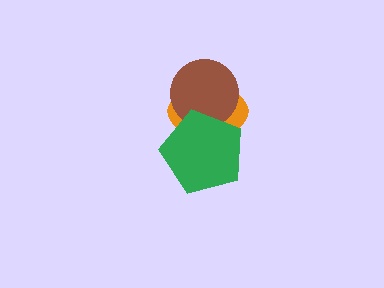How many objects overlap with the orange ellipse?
2 objects overlap with the orange ellipse.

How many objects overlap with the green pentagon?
2 objects overlap with the green pentagon.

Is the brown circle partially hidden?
Yes, it is partially covered by another shape.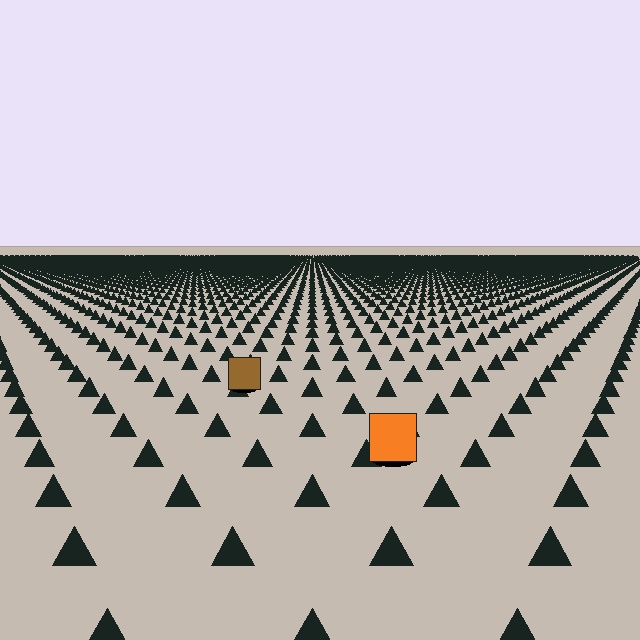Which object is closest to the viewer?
The orange square is closest. The texture marks near it are larger and more spread out.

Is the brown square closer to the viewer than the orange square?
No. The orange square is closer — you can tell from the texture gradient: the ground texture is coarser near it.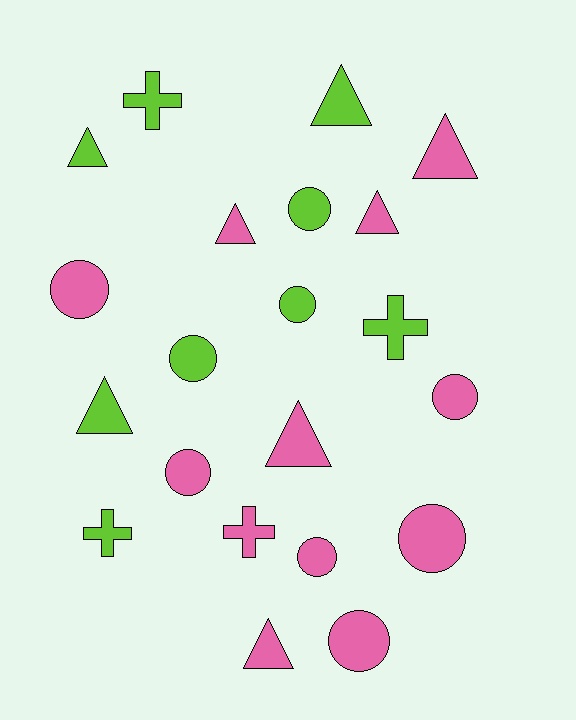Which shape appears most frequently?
Circle, with 9 objects.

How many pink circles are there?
There are 6 pink circles.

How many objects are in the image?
There are 21 objects.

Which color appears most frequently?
Pink, with 12 objects.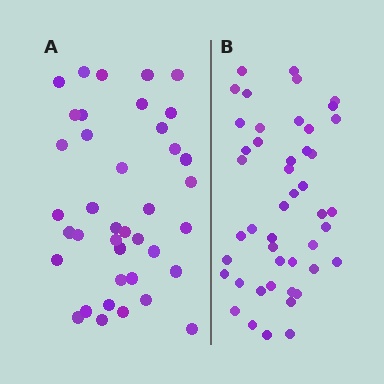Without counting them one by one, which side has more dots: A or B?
Region B (the right region) has more dots.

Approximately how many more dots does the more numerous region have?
Region B has roughly 8 or so more dots than region A.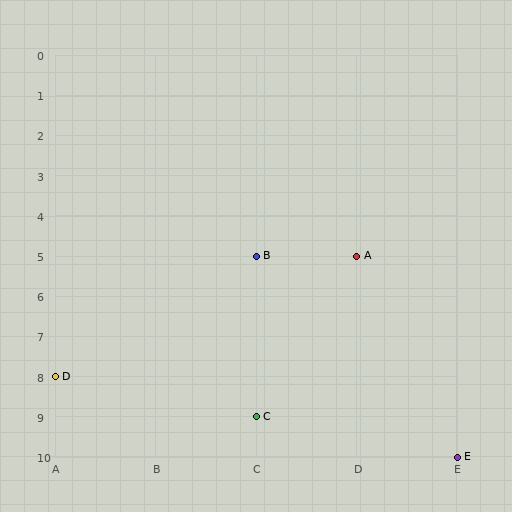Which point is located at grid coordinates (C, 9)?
Point C is at (C, 9).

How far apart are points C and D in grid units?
Points C and D are 2 columns and 1 row apart (about 2.2 grid units diagonally).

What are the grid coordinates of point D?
Point D is at grid coordinates (A, 8).